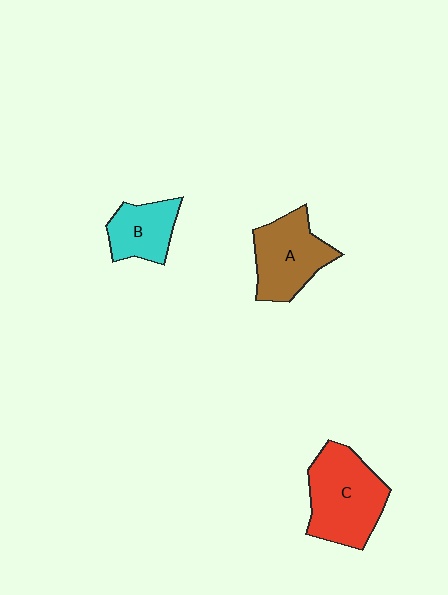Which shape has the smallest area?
Shape B (cyan).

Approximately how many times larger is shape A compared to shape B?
Approximately 1.4 times.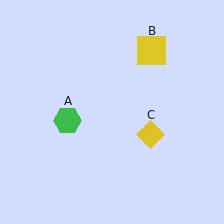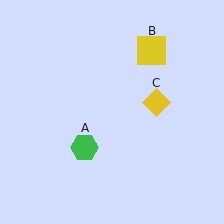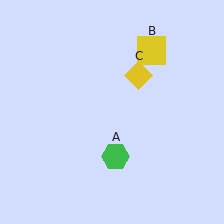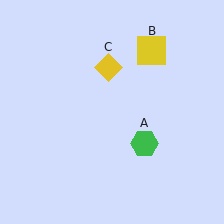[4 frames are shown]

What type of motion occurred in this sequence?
The green hexagon (object A), yellow diamond (object C) rotated counterclockwise around the center of the scene.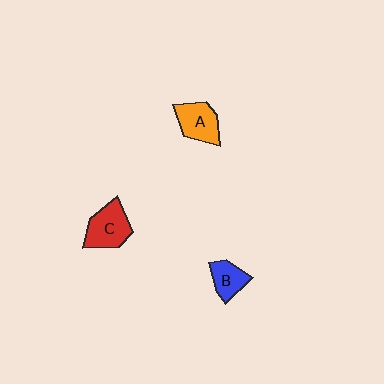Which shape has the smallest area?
Shape B (blue).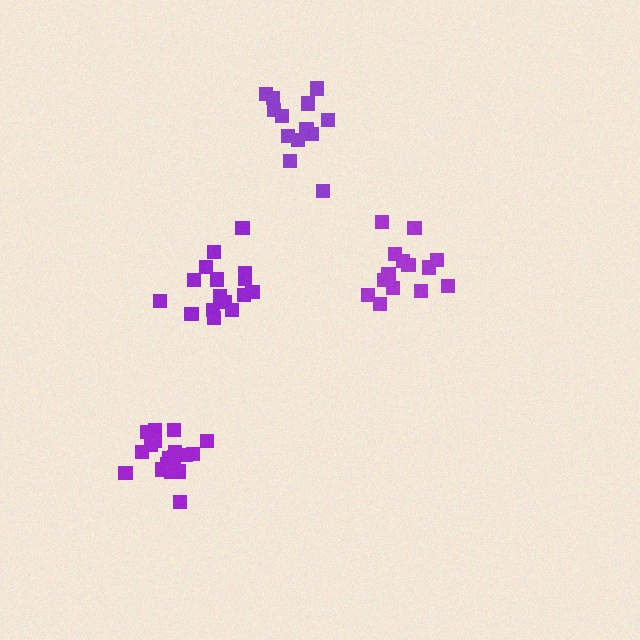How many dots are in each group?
Group 1: 16 dots, Group 2: 14 dots, Group 3: 13 dots, Group 4: 18 dots (61 total).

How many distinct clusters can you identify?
There are 4 distinct clusters.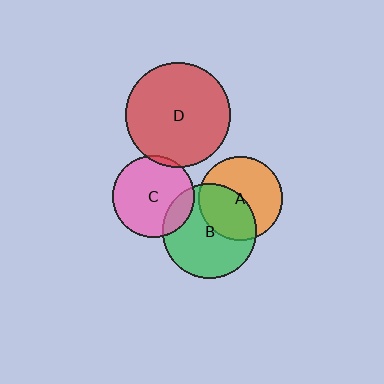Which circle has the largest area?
Circle D (red).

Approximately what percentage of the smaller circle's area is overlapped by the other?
Approximately 5%.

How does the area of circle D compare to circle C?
Approximately 1.6 times.